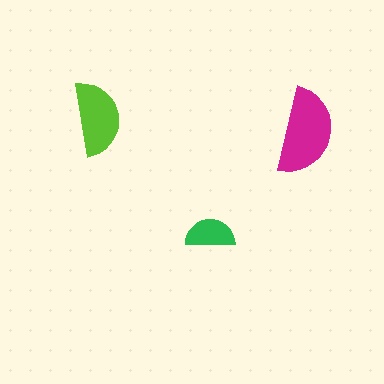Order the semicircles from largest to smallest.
the magenta one, the lime one, the green one.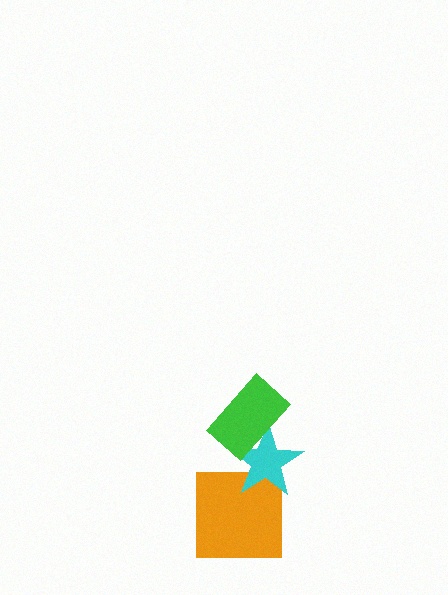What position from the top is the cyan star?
The cyan star is 2nd from the top.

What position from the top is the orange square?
The orange square is 3rd from the top.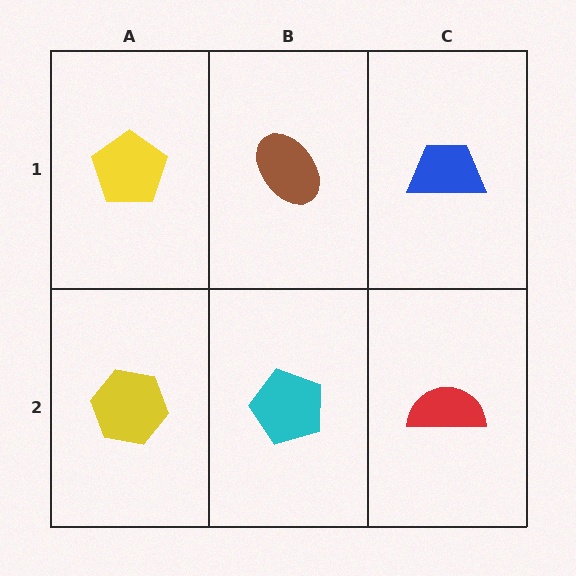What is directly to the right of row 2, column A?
A cyan pentagon.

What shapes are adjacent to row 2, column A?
A yellow pentagon (row 1, column A), a cyan pentagon (row 2, column B).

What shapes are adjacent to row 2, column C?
A blue trapezoid (row 1, column C), a cyan pentagon (row 2, column B).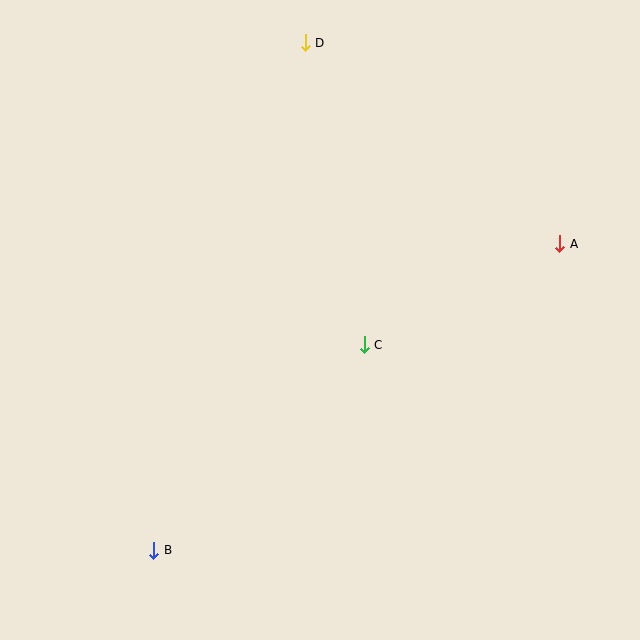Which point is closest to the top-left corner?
Point D is closest to the top-left corner.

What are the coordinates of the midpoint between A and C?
The midpoint between A and C is at (462, 294).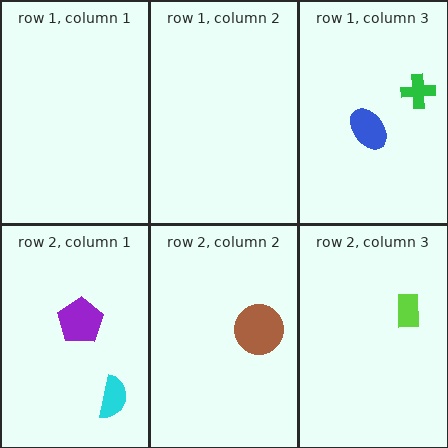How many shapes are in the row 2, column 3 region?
1.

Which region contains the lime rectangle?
The row 2, column 3 region.